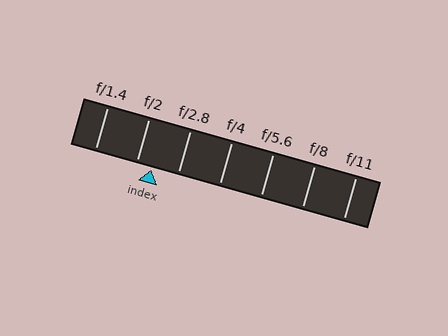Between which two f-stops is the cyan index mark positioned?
The index mark is between f/2 and f/2.8.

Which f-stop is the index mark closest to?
The index mark is closest to f/2.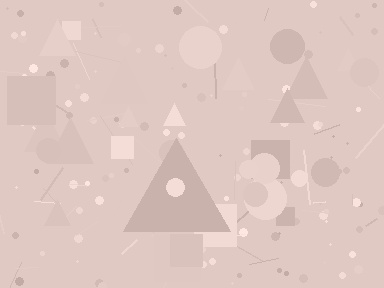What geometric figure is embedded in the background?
A triangle is embedded in the background.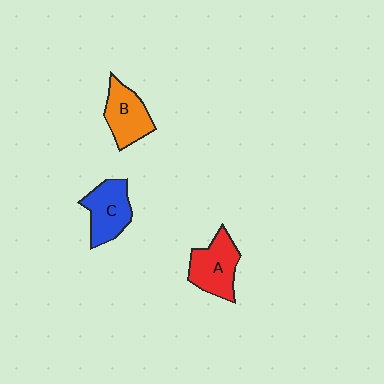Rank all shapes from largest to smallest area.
From largest to smallest: A (red), C (blue), B (orange).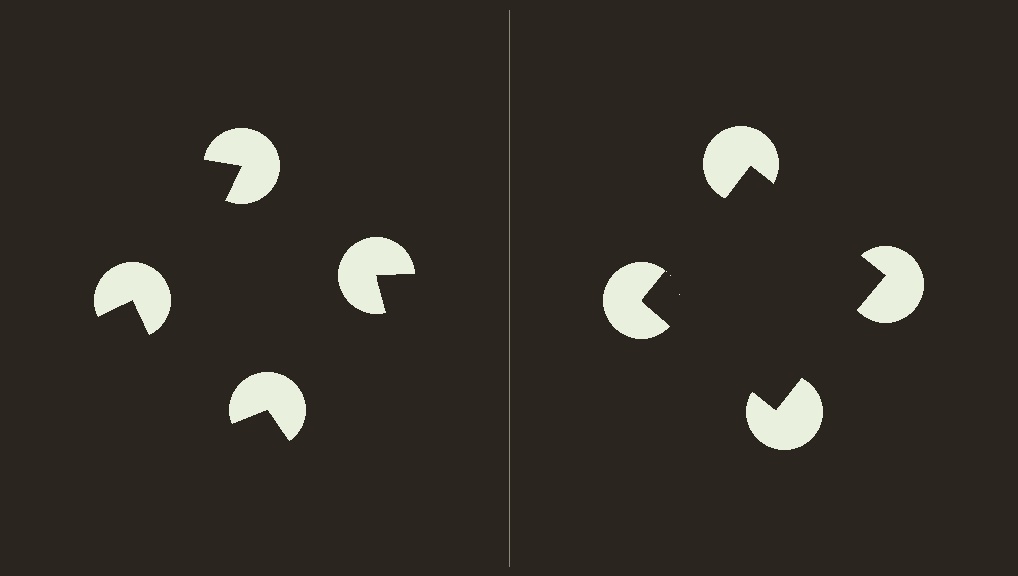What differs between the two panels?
The pac-man discs are positioned identically on both sides; only the wedge orientations differ. On the right they align to a square; on the left they are misaligned.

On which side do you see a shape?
An illusory square appears on the right side. On the left side the wedge cuts are rotated, so no coherent shape forms.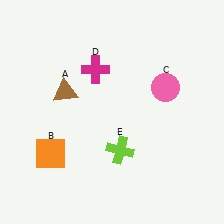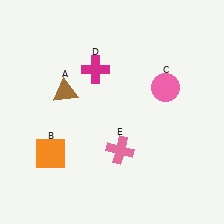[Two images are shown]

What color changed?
The cross (E) changed from lime in Image 1 to pink in Image 2.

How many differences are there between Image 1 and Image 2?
There is 1 difference between the two images.